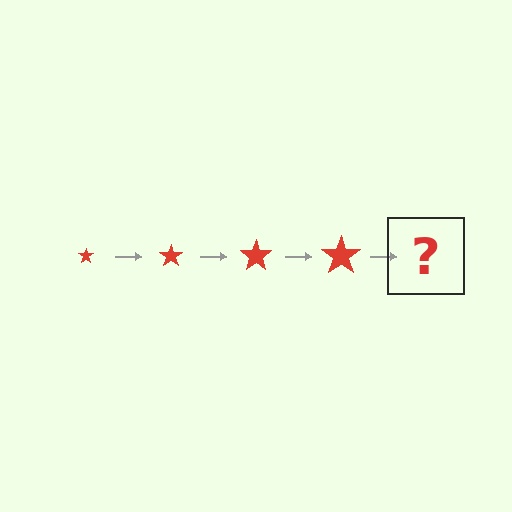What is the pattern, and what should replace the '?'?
The pattern is that the star gets progressively larger each step. The '?' should be a red star, larger than the previous one.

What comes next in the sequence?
The next element should be a red star, larger than the previous one.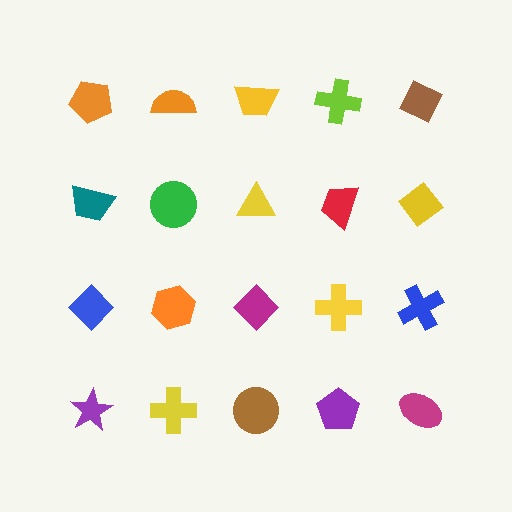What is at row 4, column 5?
A magenta ellipse.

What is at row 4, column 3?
A brown circle.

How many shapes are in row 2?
5 shapes.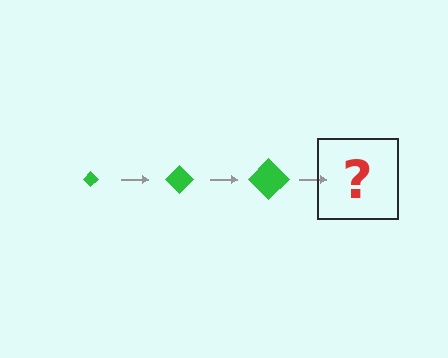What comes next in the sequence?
The next element should be a green diamond, larger than the previous one.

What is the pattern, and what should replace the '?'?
The pattern is that the diamond gets progressively larger each step. The '?' should be a green diamond, larger than the previous one.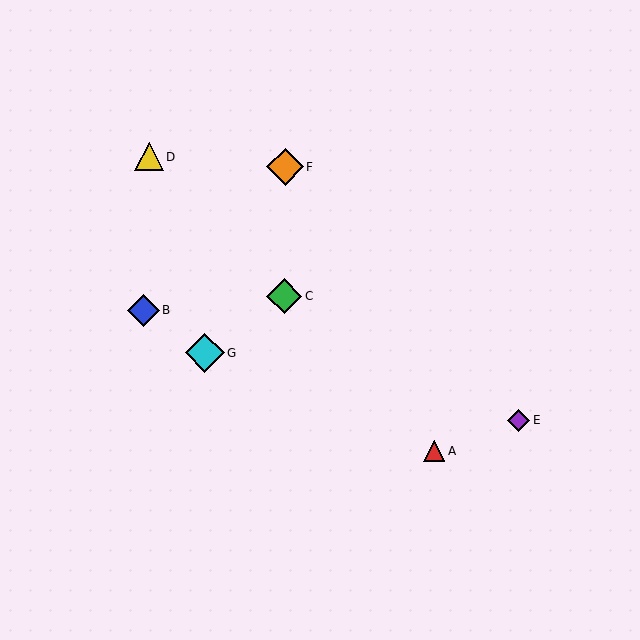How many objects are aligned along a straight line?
3 objects (A, C, D) are aligned along a straight line.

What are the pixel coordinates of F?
Object F is at (285, 167).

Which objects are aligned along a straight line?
Objects A, C, D are aligned along a straight line.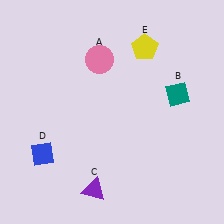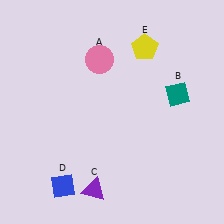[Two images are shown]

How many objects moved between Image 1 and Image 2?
1 object moved between the two images.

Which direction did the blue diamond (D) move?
The blue diamond (D) moved down.